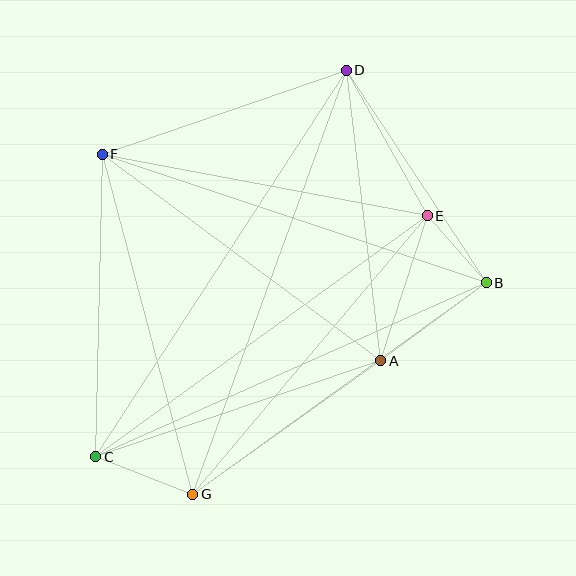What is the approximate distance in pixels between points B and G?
The distance between B and G is approximately 362 pixels.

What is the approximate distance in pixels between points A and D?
The distance between A and D is approximately 293 pixels.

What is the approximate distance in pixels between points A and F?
The distance between A and F is approximately 347 pixels.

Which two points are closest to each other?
Points B and E are closest to each other.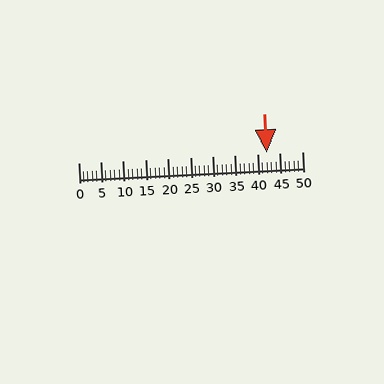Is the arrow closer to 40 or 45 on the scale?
The arrow is closer to 40.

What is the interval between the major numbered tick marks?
The major tick marks are spaced 5 units apart.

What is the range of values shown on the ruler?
The ruler shows values from 0 to 50.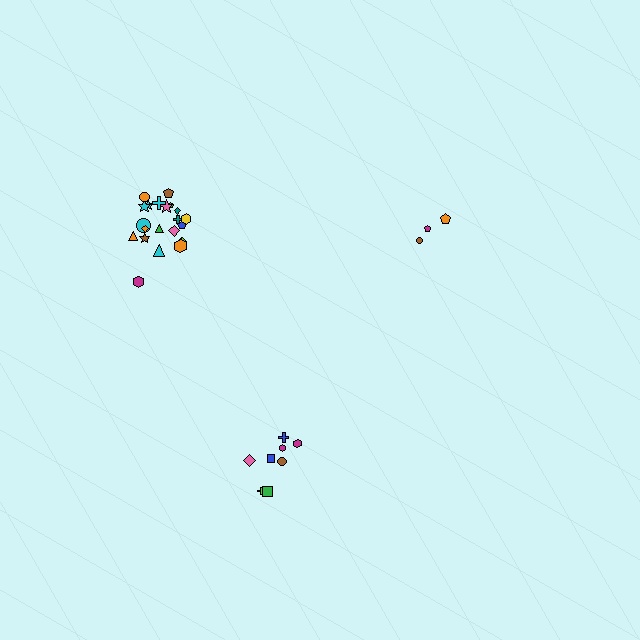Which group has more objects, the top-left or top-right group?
The top-left group.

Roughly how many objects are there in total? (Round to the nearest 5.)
Roughly 35 objects in total.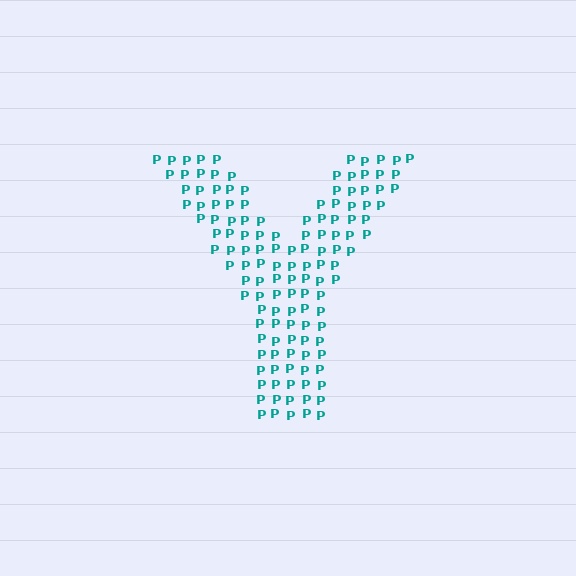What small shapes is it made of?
It is made of small letter P's.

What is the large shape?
The large shape is the letter Y.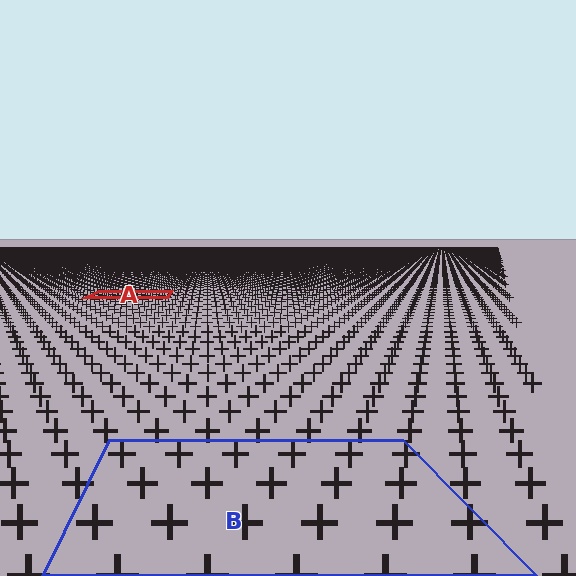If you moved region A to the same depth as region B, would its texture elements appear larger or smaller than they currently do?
They would appear larger. At a closer depth, the same texture elements are projected at a bigger on-screen size.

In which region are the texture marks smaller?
The texture marks are smaller in region A, because it is farther away.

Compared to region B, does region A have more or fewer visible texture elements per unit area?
Region A has more texture elements per unit area — they are packed more densely because it is farther away.